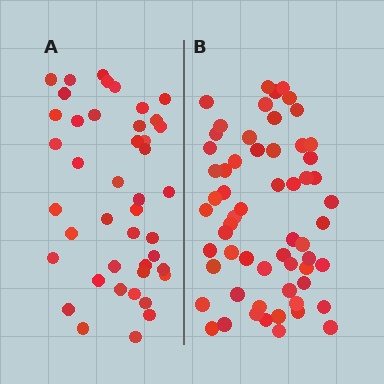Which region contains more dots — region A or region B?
Region B (the right region) has more dots.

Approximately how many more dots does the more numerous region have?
Region B has approximately 15 more dots than region A.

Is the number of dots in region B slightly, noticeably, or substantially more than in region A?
Region B has noticeably more, but not dramatically so. The ratio is roughly 1.4 to 1.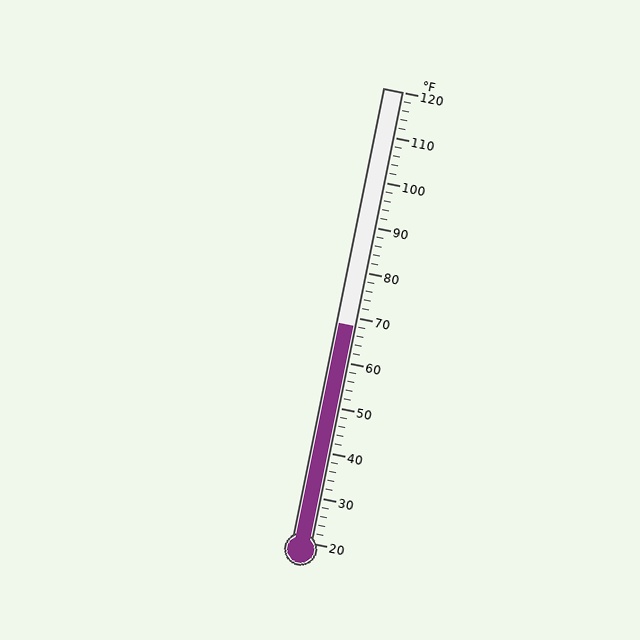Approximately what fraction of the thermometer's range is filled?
The thermometer is filled to approximately 50% of its range.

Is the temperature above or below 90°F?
The temperature is below 90°F.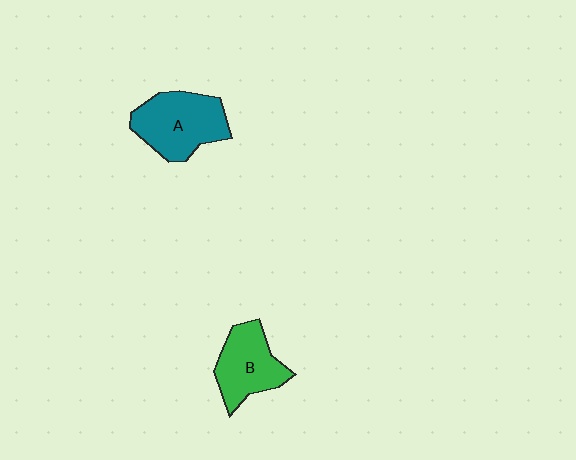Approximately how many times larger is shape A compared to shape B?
Approximately 1.2 times.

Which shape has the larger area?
Shape A (teal).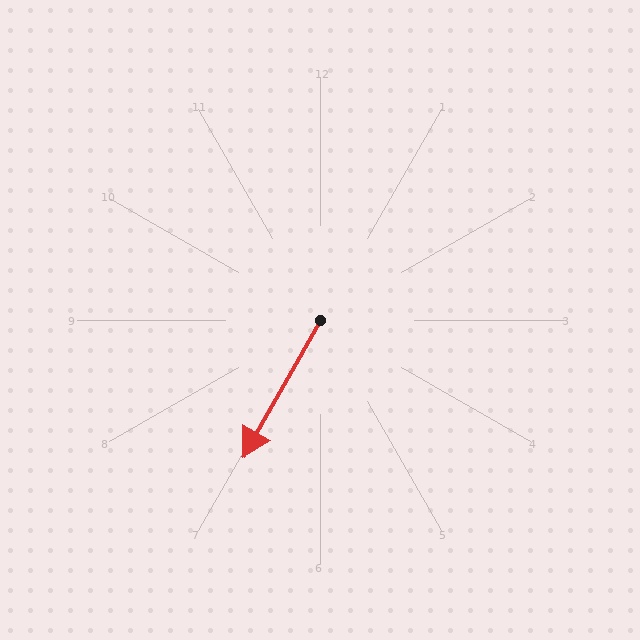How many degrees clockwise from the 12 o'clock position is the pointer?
Approximately 209 degrees.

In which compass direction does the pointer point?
Southwest.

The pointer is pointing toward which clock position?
Roughly 7 o'clock.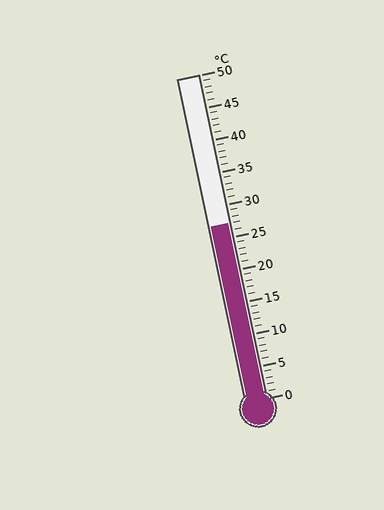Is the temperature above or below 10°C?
The temperature is above 10°C.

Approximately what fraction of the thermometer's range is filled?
The thermometer is filled to approximately 55% of its range.